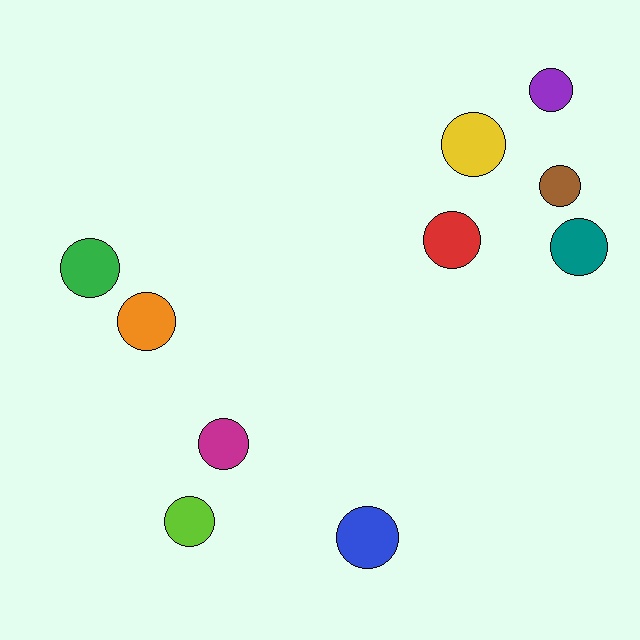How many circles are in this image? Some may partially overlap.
There are 10 circles.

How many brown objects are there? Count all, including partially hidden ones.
There is 1 brown object.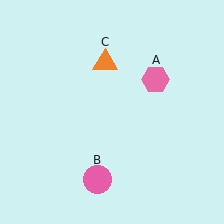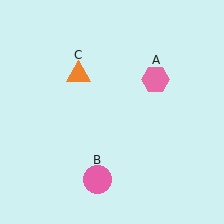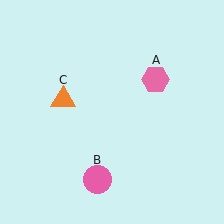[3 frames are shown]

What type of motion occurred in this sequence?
The orange triangle (object C) rotated counterclockwise around the center of the scene.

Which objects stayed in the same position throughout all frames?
Pink hexagon (object A) and pink circle (object B) remained stationary.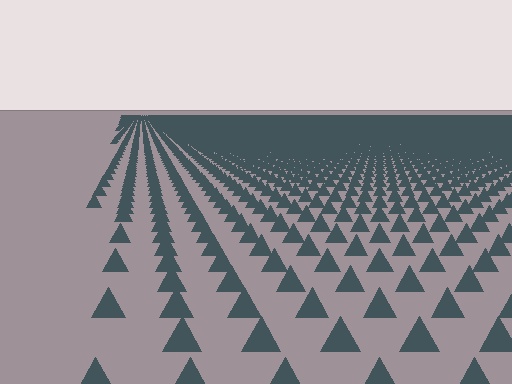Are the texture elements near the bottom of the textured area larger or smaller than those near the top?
Larger. Near the bottom, elements are closer to the viewer and appear at a bigger on-screen size.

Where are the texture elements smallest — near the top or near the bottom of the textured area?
Near the top.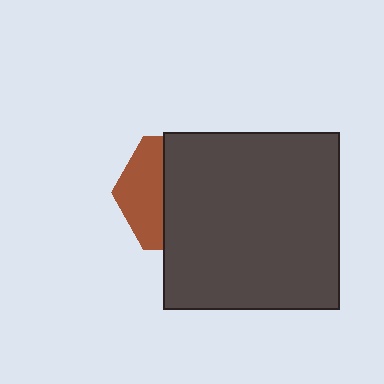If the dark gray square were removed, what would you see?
You would see the complete brown hexagon.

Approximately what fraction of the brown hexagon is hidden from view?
Roughly 63% of the brown hexagon is hidden behind the dark gray square.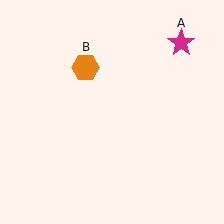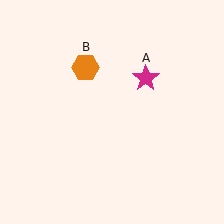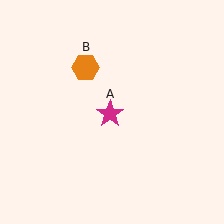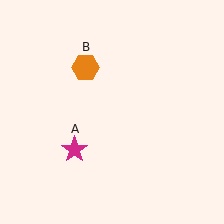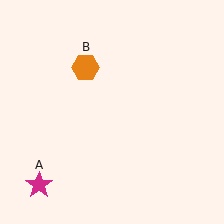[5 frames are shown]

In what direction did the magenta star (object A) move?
The magenta star (object A) moved down and to the left.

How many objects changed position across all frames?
1 object changed position: magenta star (object A).